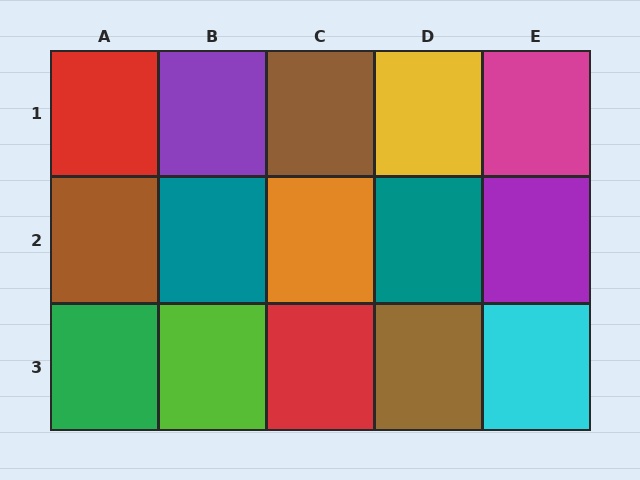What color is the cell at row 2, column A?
Brown.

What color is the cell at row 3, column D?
Brown.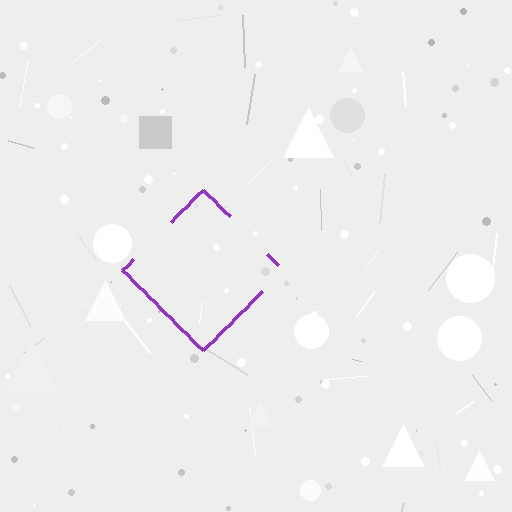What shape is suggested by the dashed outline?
The dashed outline suggests a diamond.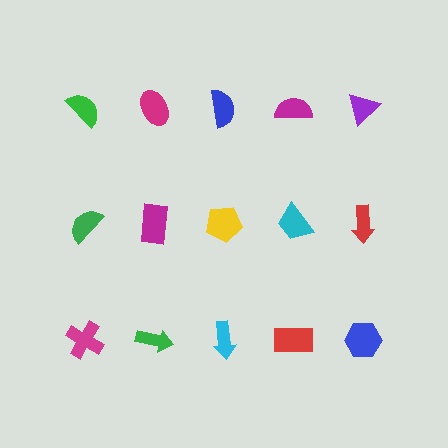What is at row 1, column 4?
A magenta semicircle.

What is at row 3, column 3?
A cyan arrow.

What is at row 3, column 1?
A magenta cross.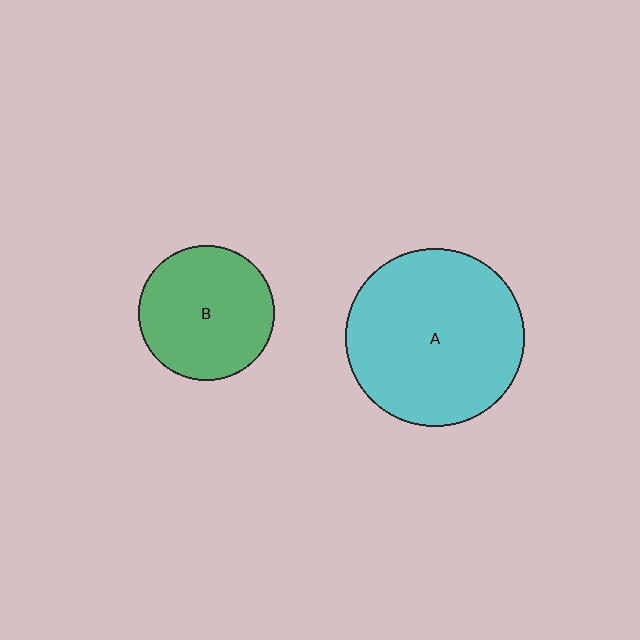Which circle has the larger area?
Circle A (cyan).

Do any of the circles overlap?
No, none of the circles overlap.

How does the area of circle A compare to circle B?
Approximately 1.7 times.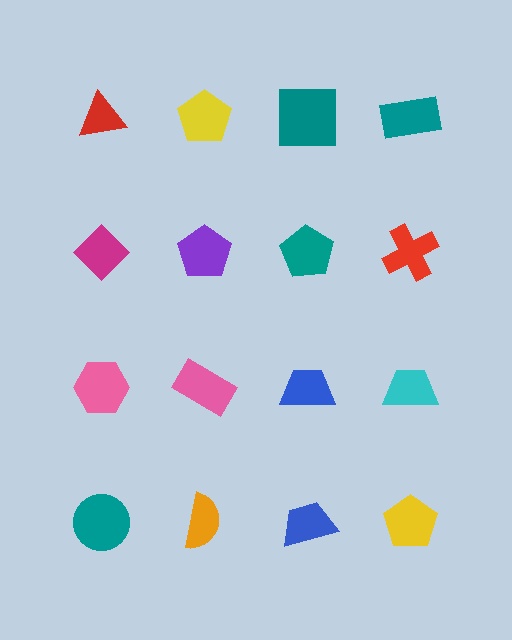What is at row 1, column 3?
A teal square.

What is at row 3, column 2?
A pink rectangle.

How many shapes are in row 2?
4 shapes.